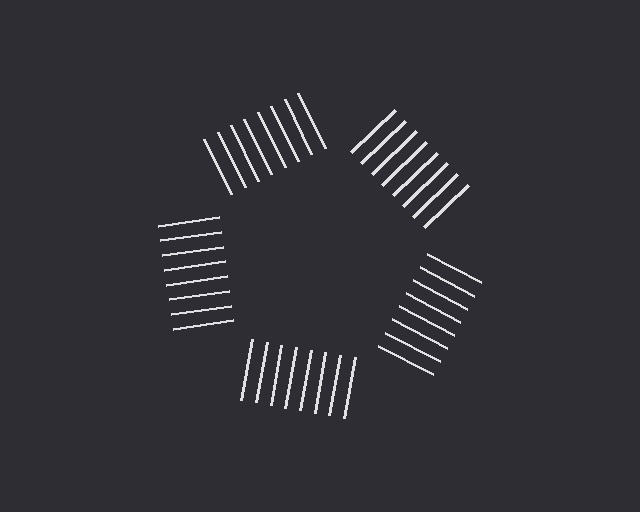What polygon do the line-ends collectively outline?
An illusory pentagon — the line segments terminate on its edges but no continuous stroke is drawn.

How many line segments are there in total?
40 — 8 along each of the 5 edges.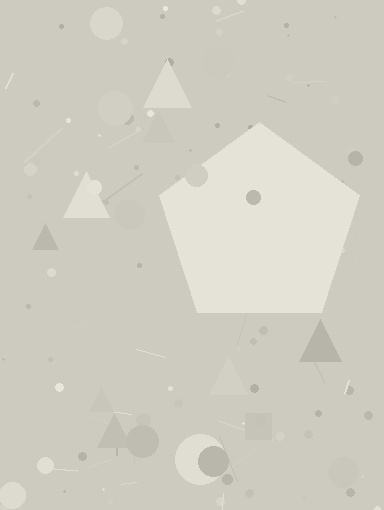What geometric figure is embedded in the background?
A pentagon is embedded in the background.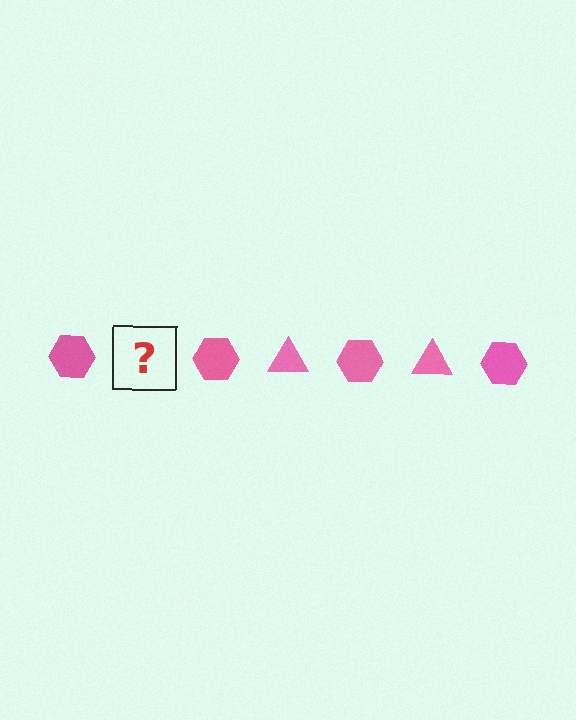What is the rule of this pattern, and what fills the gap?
The rule is that the pattern cycles through hexagon, triangle shapes in pink. The gap should be filled with a pink triangle.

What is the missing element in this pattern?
The missing element is a pink triangle.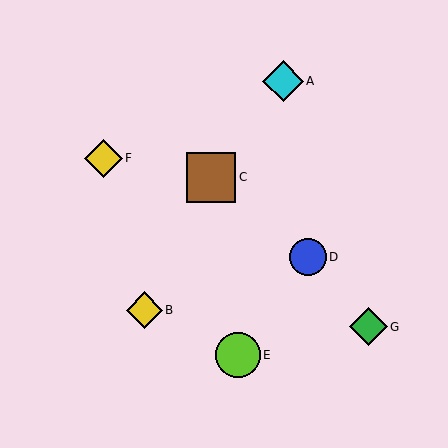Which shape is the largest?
The brown square (labeled C) is the largest.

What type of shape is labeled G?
Shape G is a green diamond.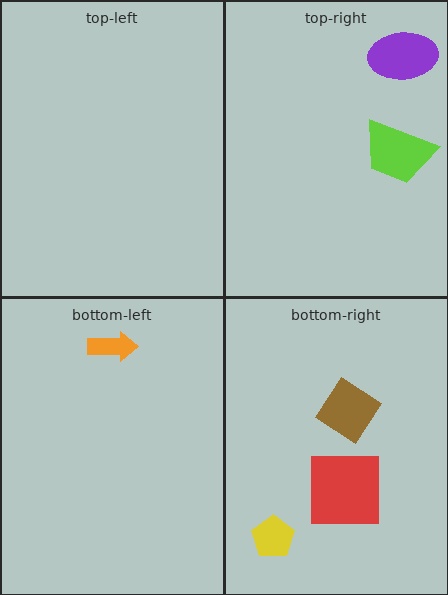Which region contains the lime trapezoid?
The top-right region.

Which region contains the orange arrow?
The bottom-left region.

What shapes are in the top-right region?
The purple ellipse, the lime trapezoid.